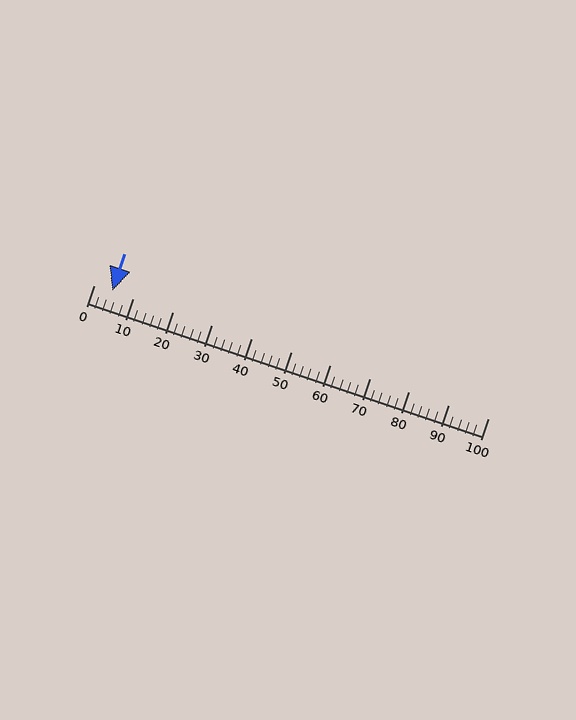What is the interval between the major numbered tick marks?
The major tick marks are spaced 10 units apart.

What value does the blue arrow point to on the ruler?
The blue arrow points to approximately 5.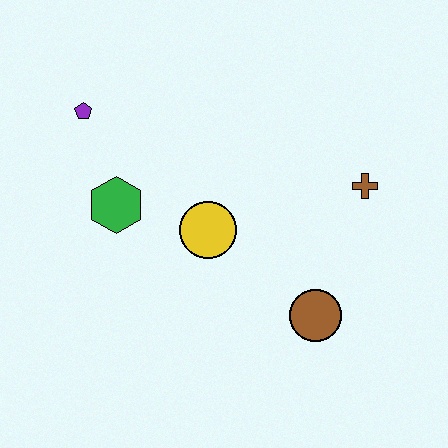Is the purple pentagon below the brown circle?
No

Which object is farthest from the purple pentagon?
The brown circle is farthest from the purple pentagon.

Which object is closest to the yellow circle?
The green hexagon is closest to the yellow circle.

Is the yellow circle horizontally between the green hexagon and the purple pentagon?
No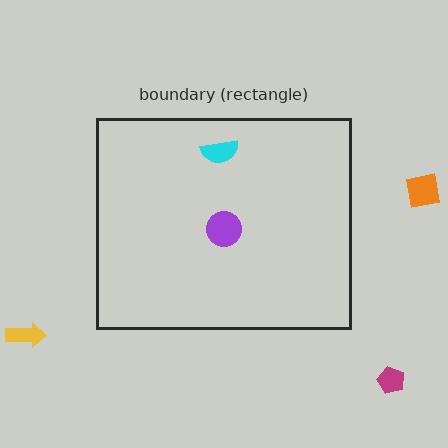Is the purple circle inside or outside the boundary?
Inside.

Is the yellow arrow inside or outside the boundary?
Outside.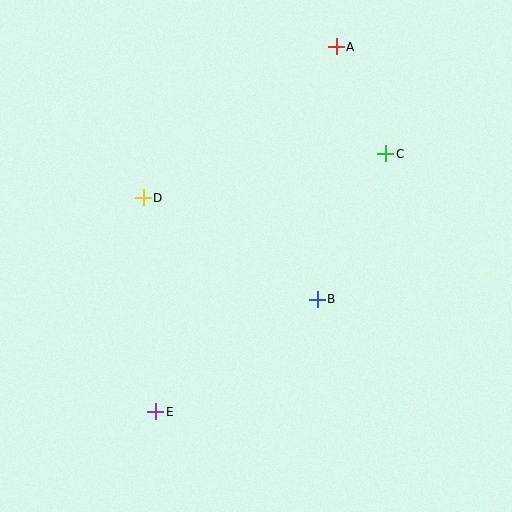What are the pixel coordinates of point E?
Point E is at (156, 412).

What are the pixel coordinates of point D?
Point D is at (144, 198).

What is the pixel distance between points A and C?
The distance between A and C is 117 pixels.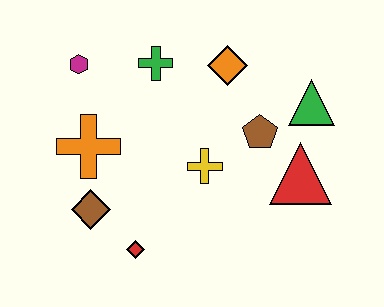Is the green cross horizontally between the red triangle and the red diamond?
Yes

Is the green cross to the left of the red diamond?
No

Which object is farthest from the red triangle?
The magenta hexagon is farthest from the red triangle.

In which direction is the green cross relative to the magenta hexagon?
The green cross is to the right of the magenta hexagon.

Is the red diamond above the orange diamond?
No